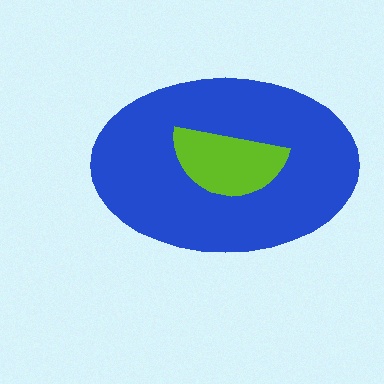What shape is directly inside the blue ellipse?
The lime semicircle.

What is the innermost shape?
The lime semicircle.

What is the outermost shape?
The blue ellipse.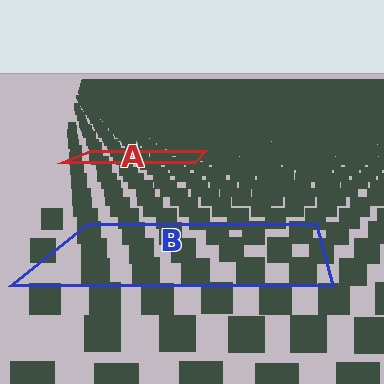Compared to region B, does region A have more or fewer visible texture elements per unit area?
Region A has more texture elements per unit area — they are packed more densely because it is farther away.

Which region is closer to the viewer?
Region B is closer. The texture elements there are larger and more spread out.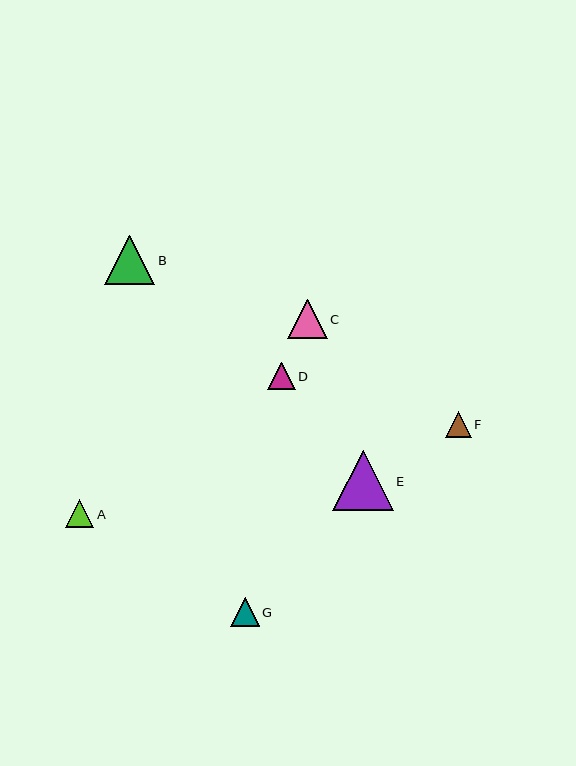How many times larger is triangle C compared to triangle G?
Triangle C is approximately 1.4 times the size of triangle G.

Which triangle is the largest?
Triangle E is the largest with a size of approximately 60 pixels.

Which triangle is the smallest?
Triangle F is the smallest with a size of approximately 26 pixels.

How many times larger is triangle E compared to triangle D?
Triangle E is approximately 2.2 times the size of triangle D.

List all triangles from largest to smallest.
From largest to smallest: E, B, C, A, G, D, F.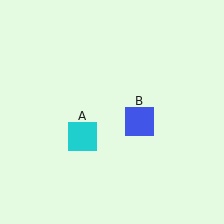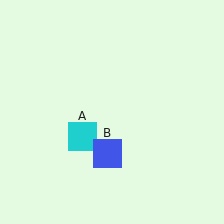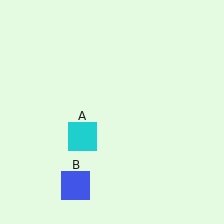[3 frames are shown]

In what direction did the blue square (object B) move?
The blue square (object B) moved down and to the left.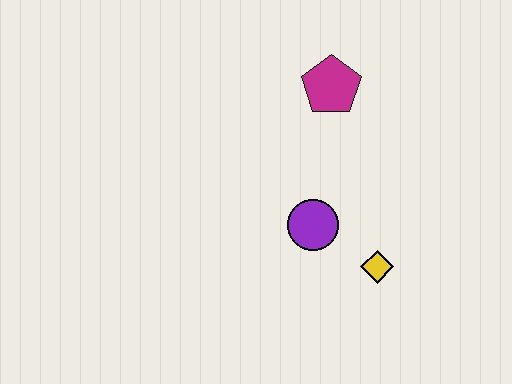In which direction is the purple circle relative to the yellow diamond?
The purple circle is to the left of the yellow diamond.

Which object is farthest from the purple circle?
The magenta pentagon is farthest from the purple circle.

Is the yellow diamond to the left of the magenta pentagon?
No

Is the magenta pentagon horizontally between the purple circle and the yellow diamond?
Yes